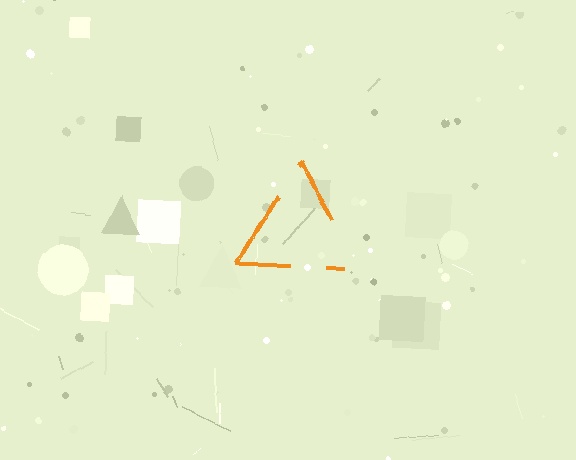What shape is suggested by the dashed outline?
The dashed outline suggests a triangle.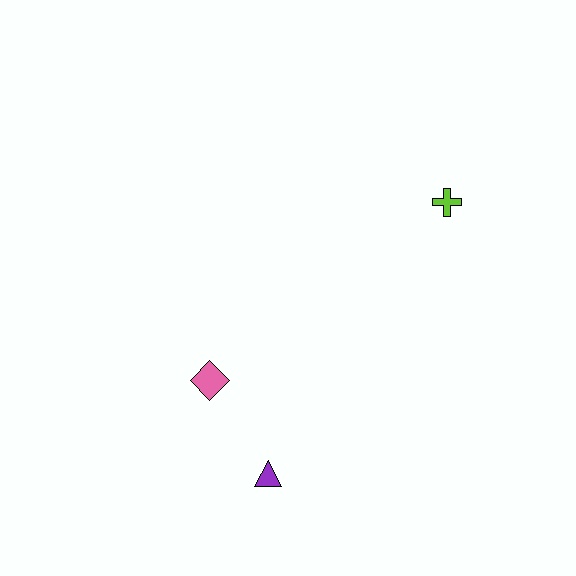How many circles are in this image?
There are no circles.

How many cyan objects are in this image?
There are no cyan objects.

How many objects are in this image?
There are 3 objects.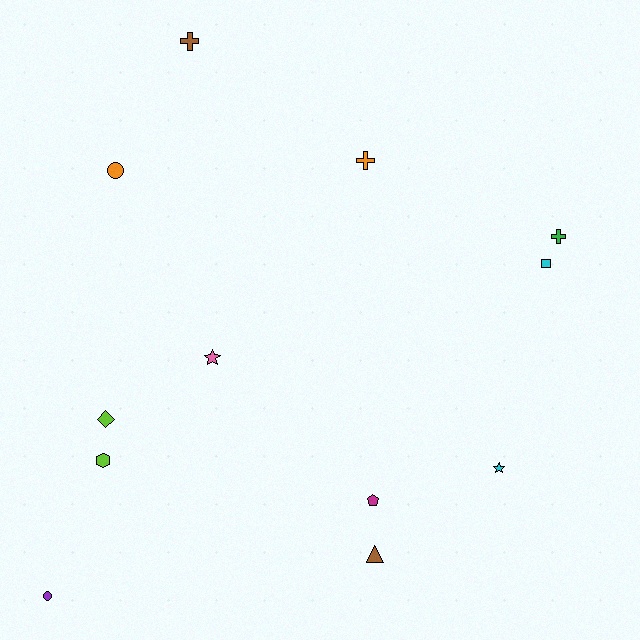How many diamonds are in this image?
There is 1 diamond.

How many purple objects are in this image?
There is 1 purple object.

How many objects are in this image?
There are 12 objects.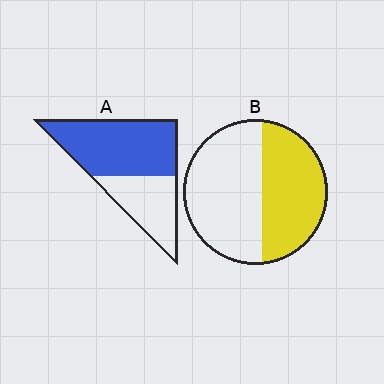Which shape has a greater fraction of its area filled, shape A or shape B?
Shape A.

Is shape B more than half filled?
No.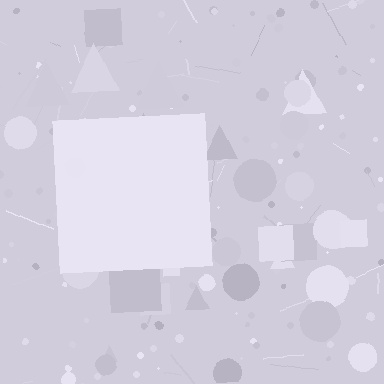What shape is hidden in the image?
A square is hidden in the image.